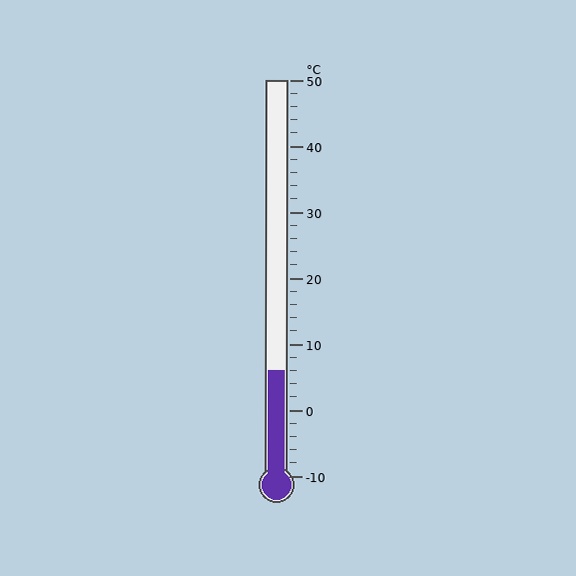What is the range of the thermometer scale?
The thermometer scale ranges from -10°C to 50°C.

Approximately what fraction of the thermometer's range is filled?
The thermometer is filled to approximately 25% of its range.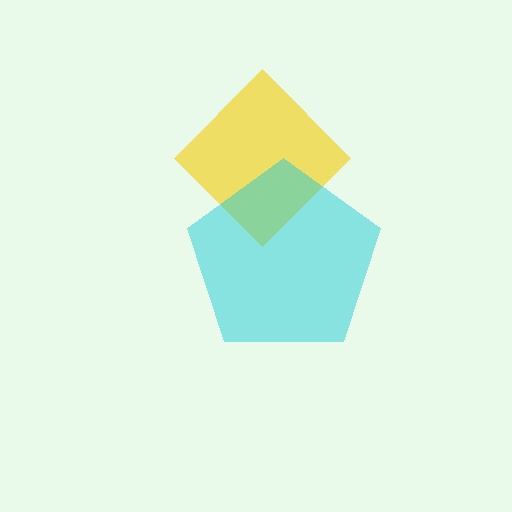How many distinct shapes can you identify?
There are 2 distinct shapes: a yellow diamond, a cyan pentagon.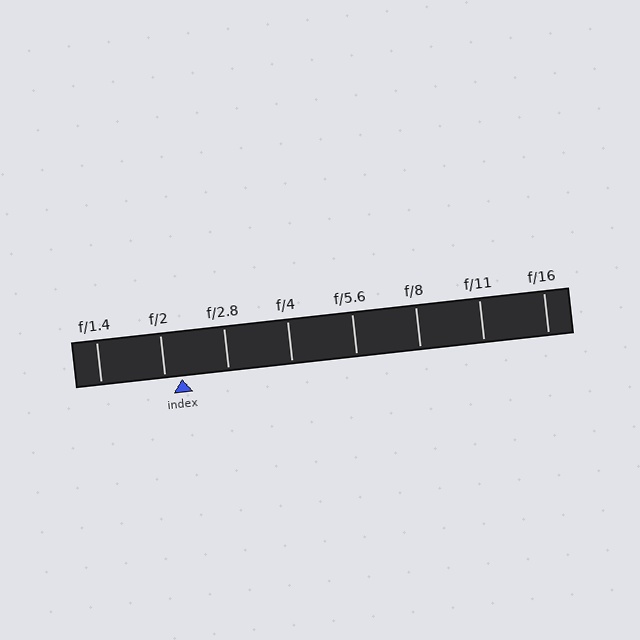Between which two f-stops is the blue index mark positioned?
The index mark is between f/2 and f/2.8.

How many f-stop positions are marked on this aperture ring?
There are 8 f-stop positions marked.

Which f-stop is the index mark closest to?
The index mark is closest to f/2.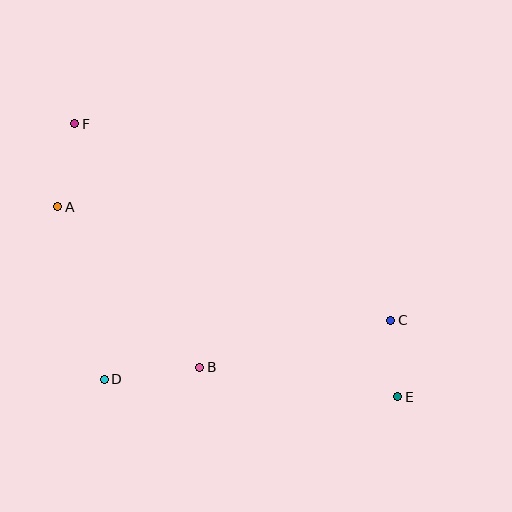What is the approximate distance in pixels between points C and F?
The distance between C and F is approximately 372 pixels.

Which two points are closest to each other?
Points C and E are closest to each other.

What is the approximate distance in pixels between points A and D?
The distance between A and D is approximately 179 pixels.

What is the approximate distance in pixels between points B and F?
The distance between B and F is approximately 274 pixels.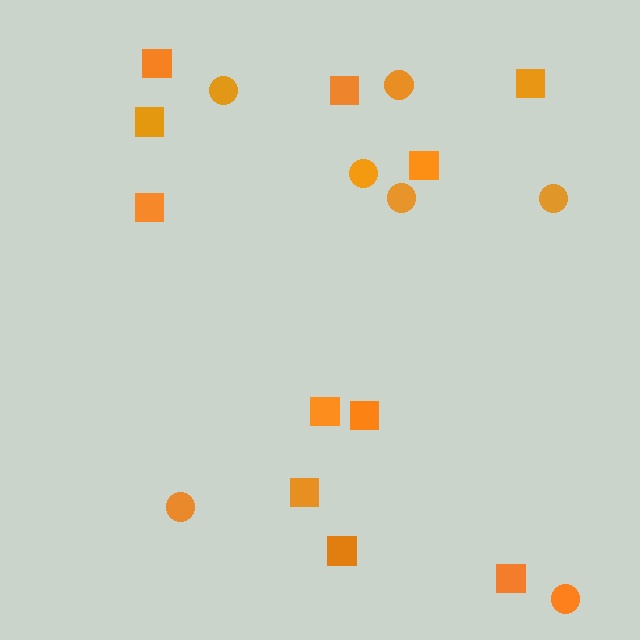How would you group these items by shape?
There are 2 groups: one group of squares (11) and one group of circles (7).